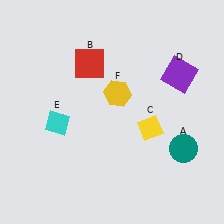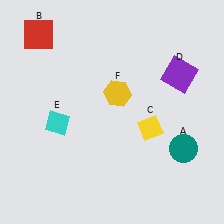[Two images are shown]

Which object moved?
The red square (B) moved left.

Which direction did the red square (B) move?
The red square (B) moved left.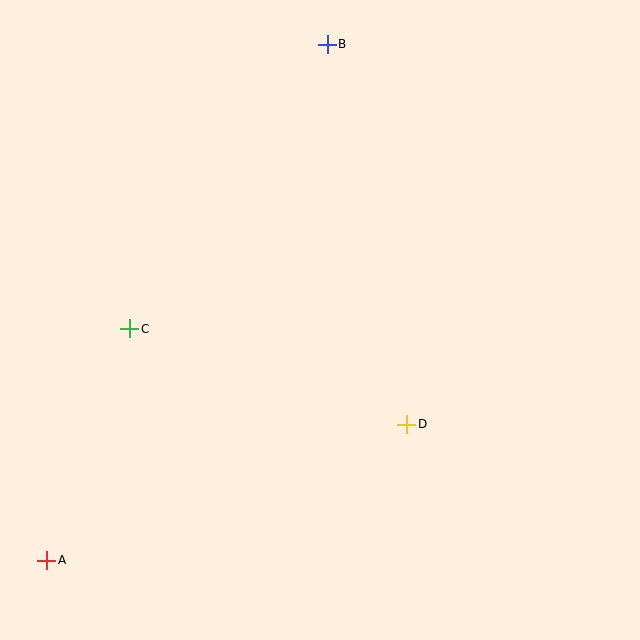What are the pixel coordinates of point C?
Point C is at (130, 329).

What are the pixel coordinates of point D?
Point D is at (406, 424).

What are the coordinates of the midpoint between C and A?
The midpoint between C and A is at (88, 444).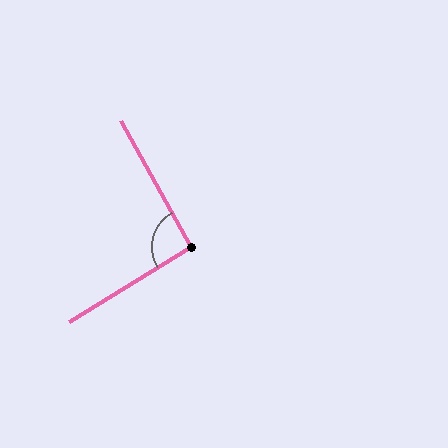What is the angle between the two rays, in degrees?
Approximately 92 degrees.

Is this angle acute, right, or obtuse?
It is approximately a right angle.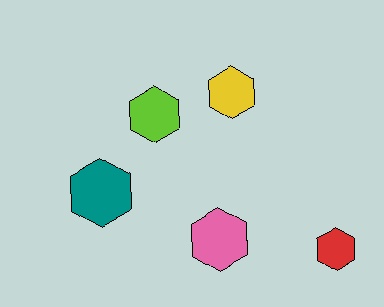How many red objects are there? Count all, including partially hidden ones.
There is 1 red object.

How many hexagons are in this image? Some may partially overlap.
There are 5 hexagons.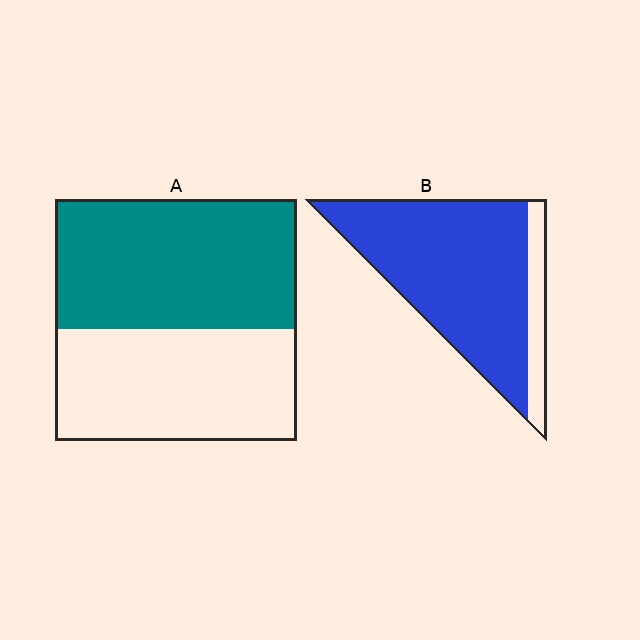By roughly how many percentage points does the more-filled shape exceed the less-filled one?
By roughly 30 percentage points (B over A).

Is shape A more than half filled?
Roughly half.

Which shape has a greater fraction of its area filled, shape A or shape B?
Shape B.